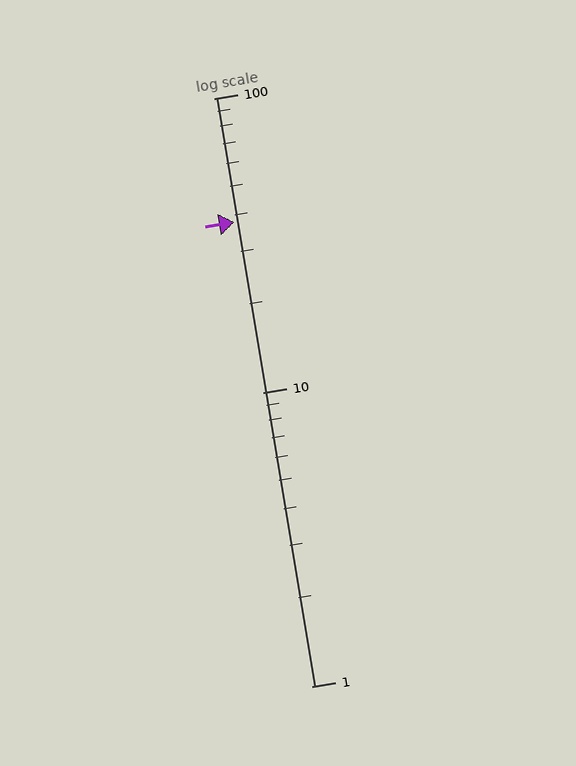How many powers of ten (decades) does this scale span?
The scale spans 2 decades, from 1 to 100.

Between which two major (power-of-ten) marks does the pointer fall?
The pointer is between 10 and 100.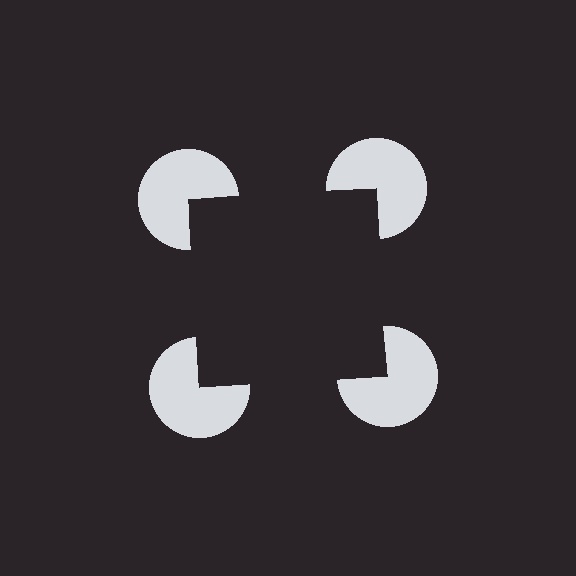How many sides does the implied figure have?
4 sides.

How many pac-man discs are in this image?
There are 4 — one at each vertex of the illusory square.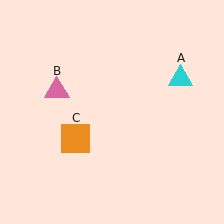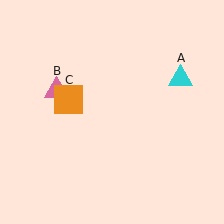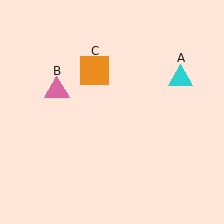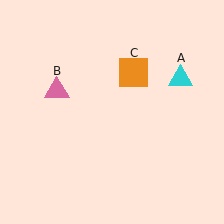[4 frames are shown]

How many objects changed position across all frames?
1 object changed position: orange square (object C).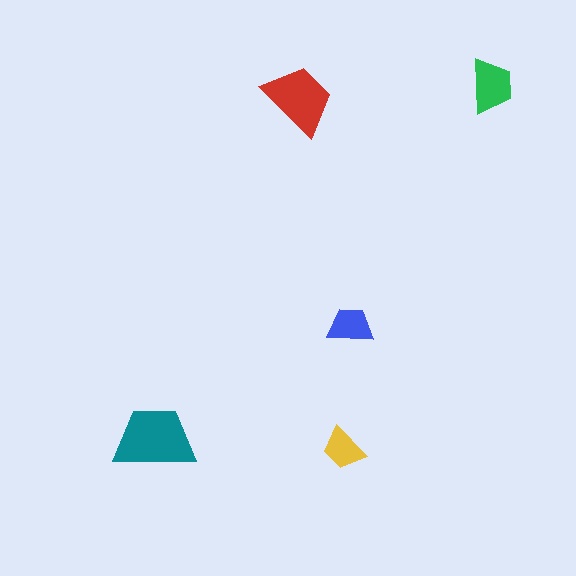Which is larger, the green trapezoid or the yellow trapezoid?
The green one.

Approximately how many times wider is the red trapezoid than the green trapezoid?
About 1.5 times wider.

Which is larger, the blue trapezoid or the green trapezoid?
The green one.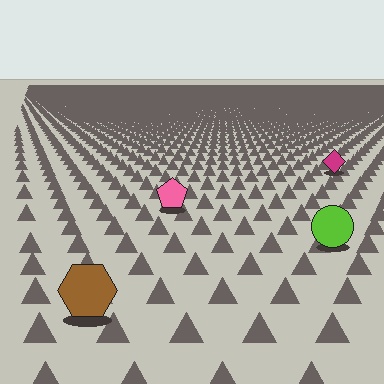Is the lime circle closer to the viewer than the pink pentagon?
Yes. The lime circle is closer — you can tell from the texture gradient: the ground texture is coarser near it.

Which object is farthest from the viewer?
The magenta diamond is farthest from the viewer. It appears smaller and the ground texture around it is denser.